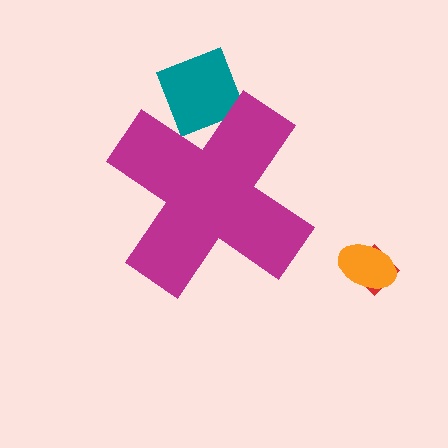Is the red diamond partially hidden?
No, the red diamond is fully visible.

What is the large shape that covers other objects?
A magenta cross.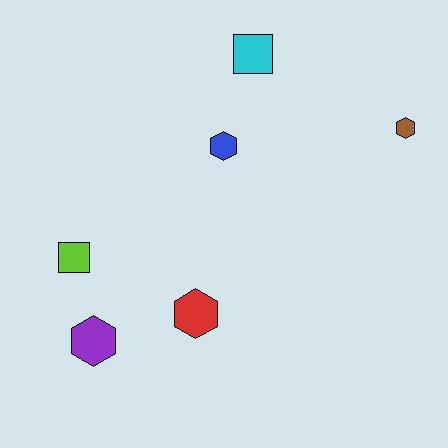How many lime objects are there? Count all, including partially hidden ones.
There is 1 lime object.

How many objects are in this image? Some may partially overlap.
There are 6 objects.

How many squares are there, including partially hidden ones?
There are 2 squares.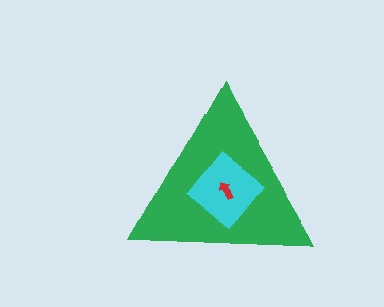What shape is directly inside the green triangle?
The cyan diamond.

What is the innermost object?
The red arrow.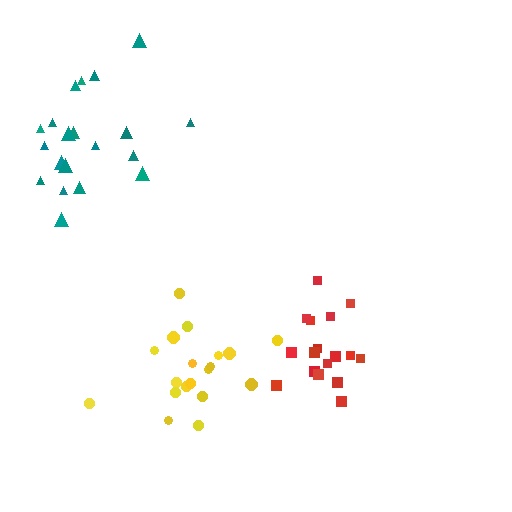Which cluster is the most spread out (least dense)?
Teal.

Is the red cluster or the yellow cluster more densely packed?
Red.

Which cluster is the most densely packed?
Red.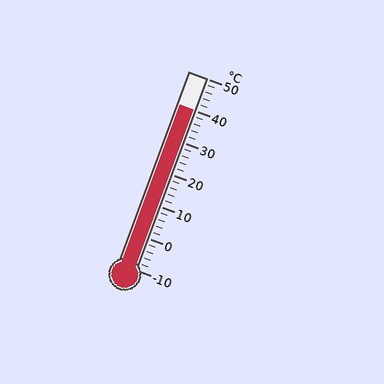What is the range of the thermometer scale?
The thermometer scale ranges from -10°C to 50°C.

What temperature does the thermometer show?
The thermometer shows approximately 40°C.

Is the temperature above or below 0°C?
The temperature is above 0°C.